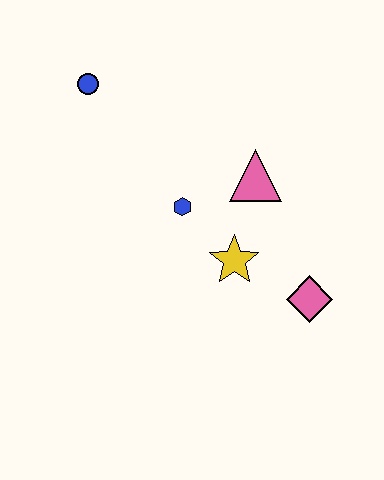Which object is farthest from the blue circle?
The pink diamond is farthest from the blue circle.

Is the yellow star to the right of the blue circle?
Yes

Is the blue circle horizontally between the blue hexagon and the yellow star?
No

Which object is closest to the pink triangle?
The blue hexagon is closest to the pink triangle.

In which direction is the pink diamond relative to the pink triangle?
The pink diamond is below the pink triangle.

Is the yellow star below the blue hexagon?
Yes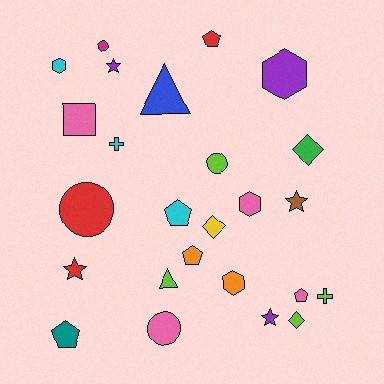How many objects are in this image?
There are 25 objects.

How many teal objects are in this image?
There is 1 teal object.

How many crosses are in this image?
There are 2 crosses.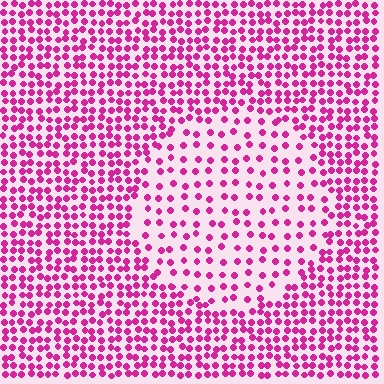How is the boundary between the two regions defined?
The boundary is defined by a change in element density (approximately 2.1x ratio). All elements are the same color, size, and shape.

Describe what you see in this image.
The image contains small magenta elements arranged at two different densities. A circle-shaped region is visible where the elements are less densely packed than the surrounding area.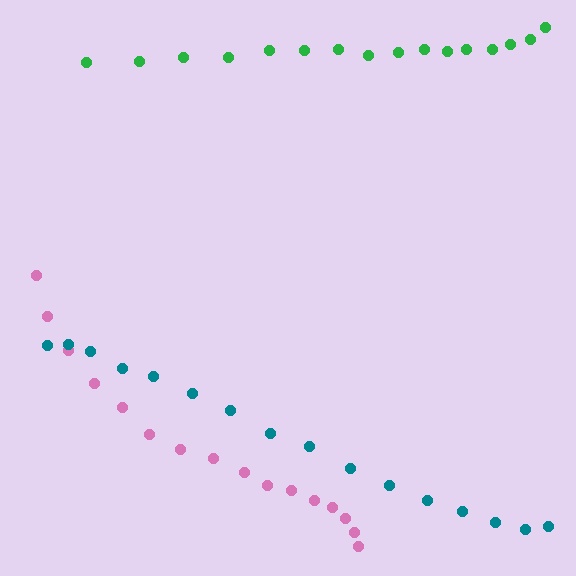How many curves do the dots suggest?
There are 3 distinct paths.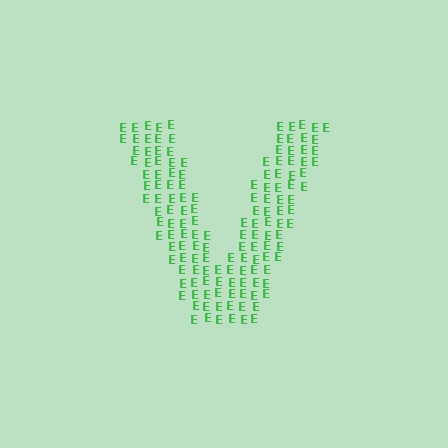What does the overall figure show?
The overall figure shows the letter V.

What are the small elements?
The small elements are letter E's.